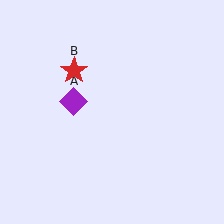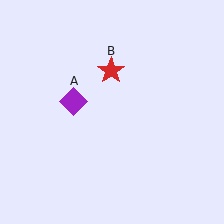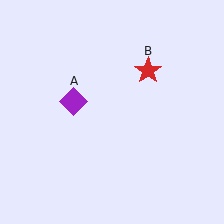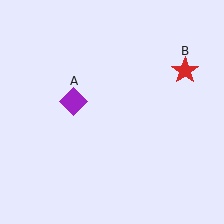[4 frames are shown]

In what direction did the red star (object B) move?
The red star (object B) moved right.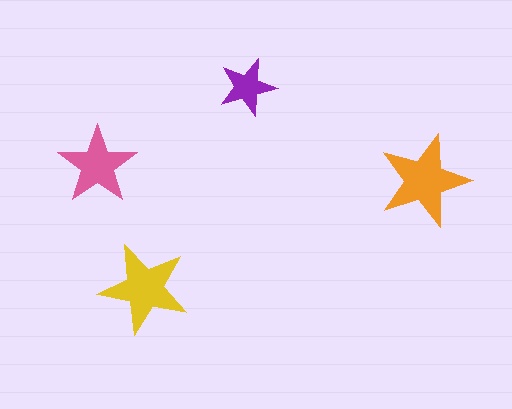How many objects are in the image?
There are 4 objects in the image.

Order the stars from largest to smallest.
the orange one, the yellow one, the pink one, the purple one.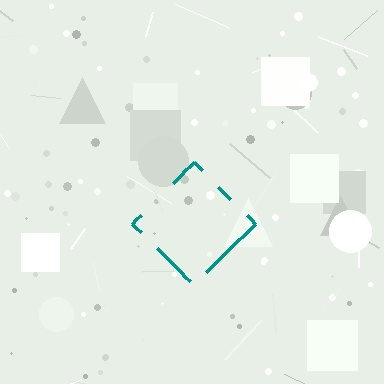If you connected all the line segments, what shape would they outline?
They would outline a diamond.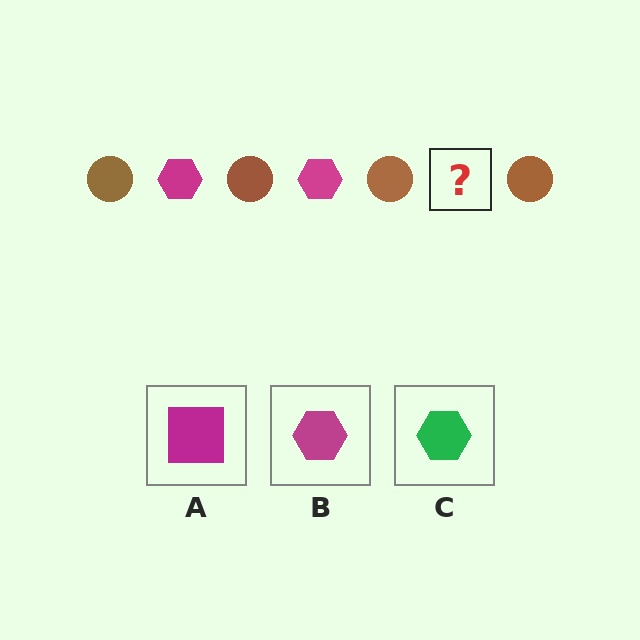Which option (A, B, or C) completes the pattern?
B.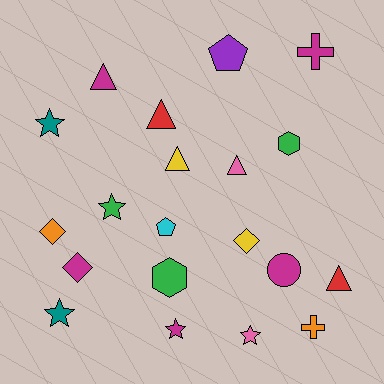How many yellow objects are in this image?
There are 2 yellow objects.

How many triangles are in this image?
There are 5 triangles.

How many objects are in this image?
There are 20 objects.